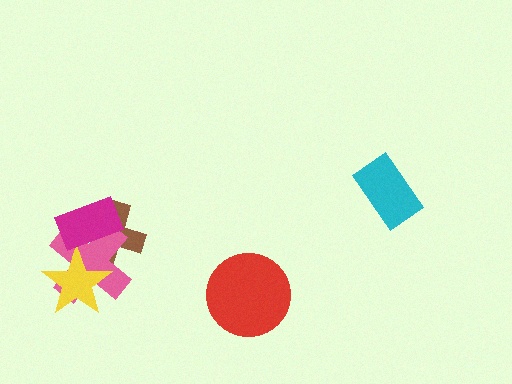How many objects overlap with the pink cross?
3 objects overlap with the pink cross.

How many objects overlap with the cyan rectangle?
0 objects overlap with the cyan rectangle.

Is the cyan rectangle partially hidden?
No, no other shape covers it.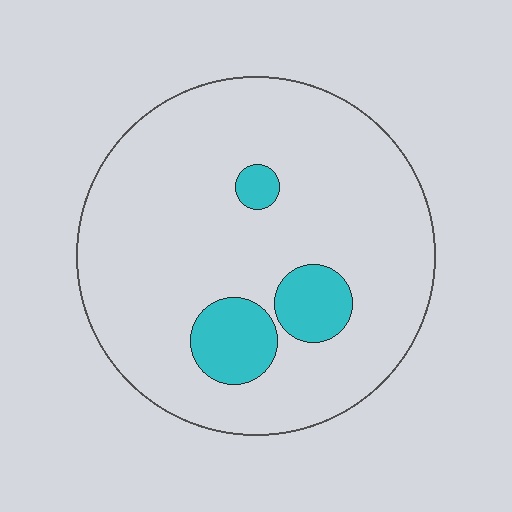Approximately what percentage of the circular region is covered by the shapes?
Approximately 10%.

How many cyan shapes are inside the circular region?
3.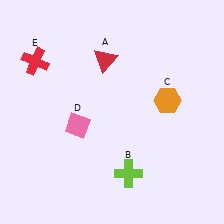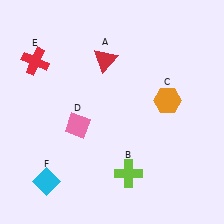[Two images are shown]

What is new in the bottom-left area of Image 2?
A cyan diamond (F) was added in the bottom-left area of Image 2.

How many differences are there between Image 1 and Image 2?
There is 1 difference between the two images.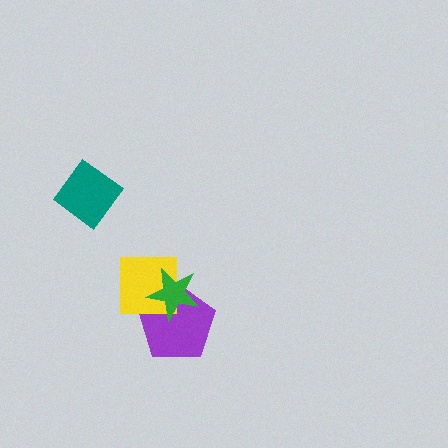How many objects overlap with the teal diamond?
0 objects overlap with the teal diamond.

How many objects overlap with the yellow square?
2 objects overlap with the yellow square.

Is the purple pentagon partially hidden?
Yes, it is partially covered by another shape.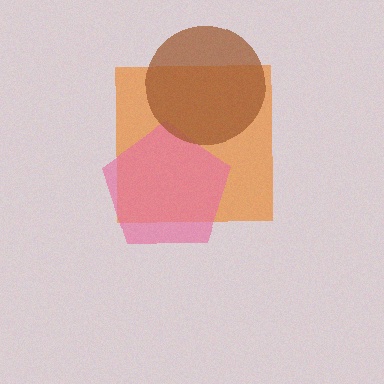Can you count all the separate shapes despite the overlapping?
Yes, there are 3 separate shapes.